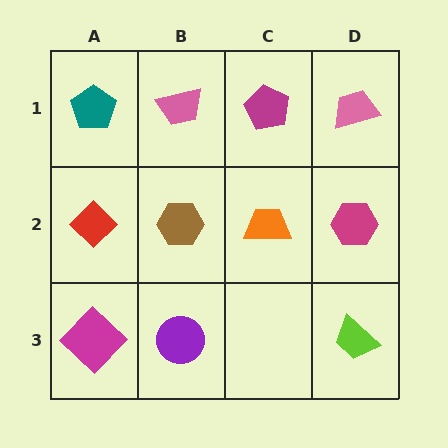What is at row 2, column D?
A magenta hexagon.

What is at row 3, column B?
A purple circle.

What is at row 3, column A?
A magenta diamond.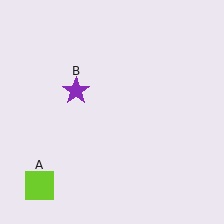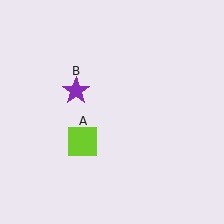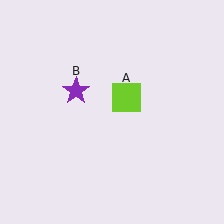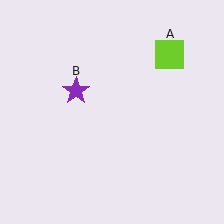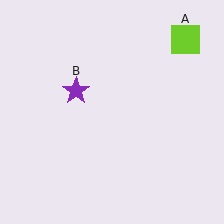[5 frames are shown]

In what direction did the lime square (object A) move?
The lime square (object A) moved up and to the right.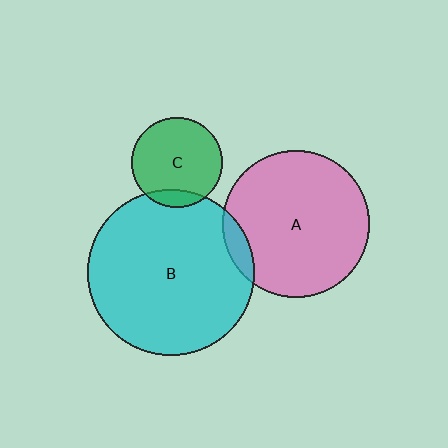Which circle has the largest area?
Circle B (cyan).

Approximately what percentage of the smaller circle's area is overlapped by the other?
Approximately 10%.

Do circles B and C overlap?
Yes.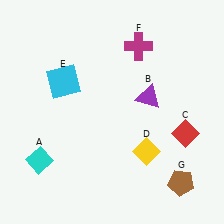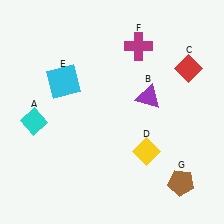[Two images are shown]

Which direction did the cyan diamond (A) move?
The cyan diamond (A) moved up.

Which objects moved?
The objects that moved are: the cyan diamond (A), the red diamond (C).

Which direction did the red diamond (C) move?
The red diamond (C) moved up.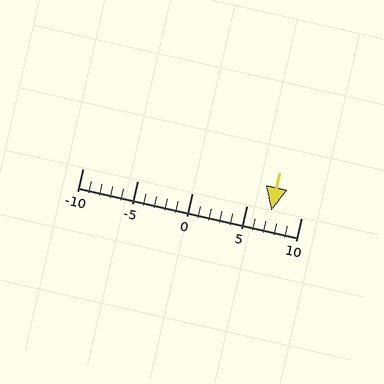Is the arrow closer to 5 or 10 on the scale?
The arrow is closer to 5.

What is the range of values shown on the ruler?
The ruler shows values from -10 to 10.